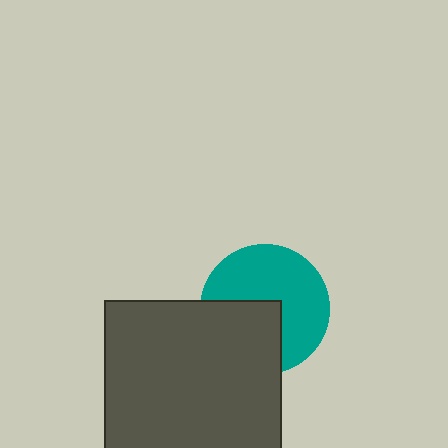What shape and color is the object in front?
The object in front is a dark gray square.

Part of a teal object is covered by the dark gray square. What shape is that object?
It is a circle.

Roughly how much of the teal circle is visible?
About half of it is visible (roughly 61%).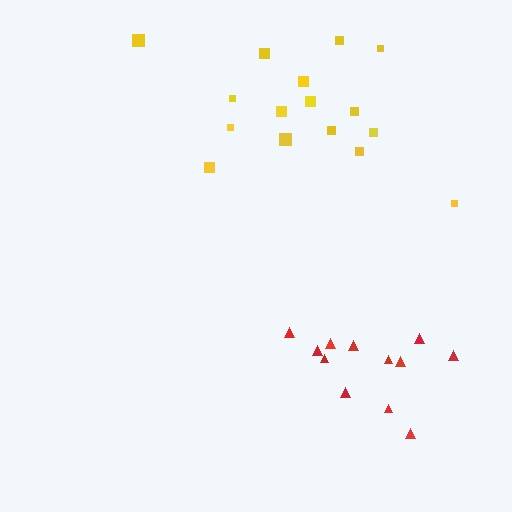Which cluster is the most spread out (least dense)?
Yellow.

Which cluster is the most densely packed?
Red.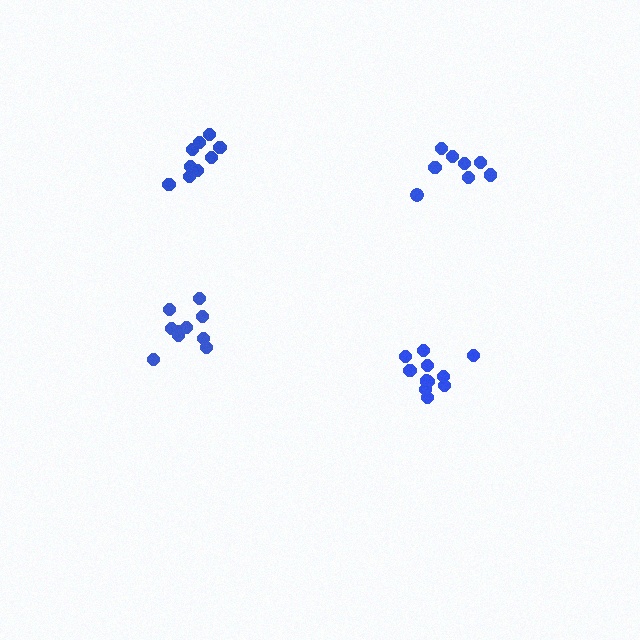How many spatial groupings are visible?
There are 4 spatial groupings.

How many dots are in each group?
Group 1: 10 dots, Group 2: 9 dots, Group 3: 8 dots, Group 4: 11 dots (38 total).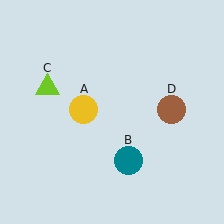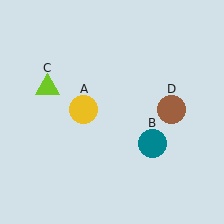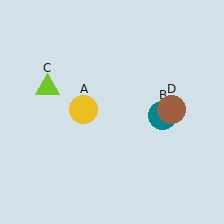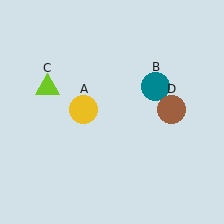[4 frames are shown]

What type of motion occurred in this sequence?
The teal circle (object B) rotated counterclockwise around the center of the scene.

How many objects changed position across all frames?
1 object changed position: teal circle (object B).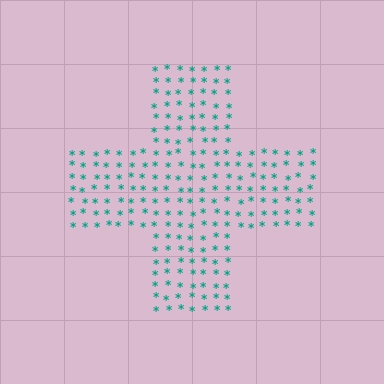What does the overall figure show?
The overall figure shows a cross.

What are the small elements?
The small elements are asterisks.